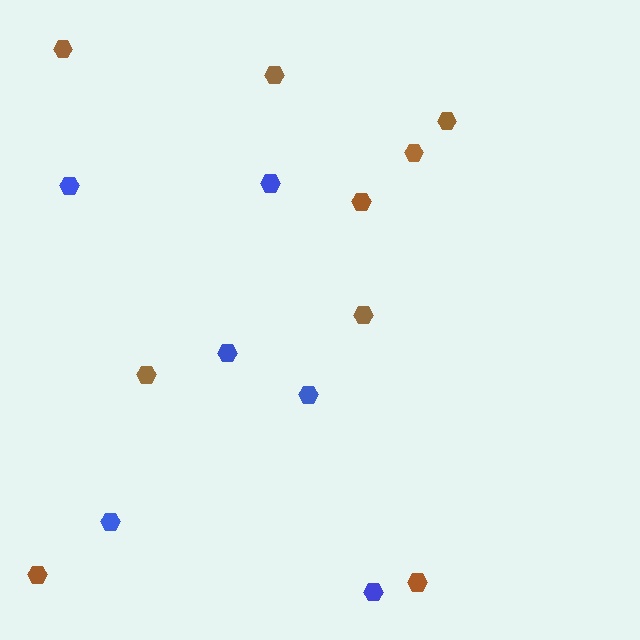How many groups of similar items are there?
There are 2 groups: one group of brown hexagons (9) and one group of blue hexagons (6).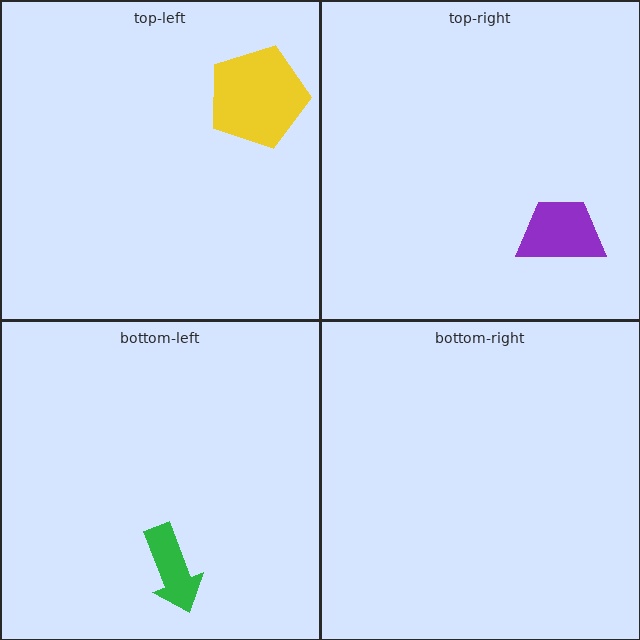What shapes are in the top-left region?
The yellow pentagon.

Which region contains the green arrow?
The bottom-left region.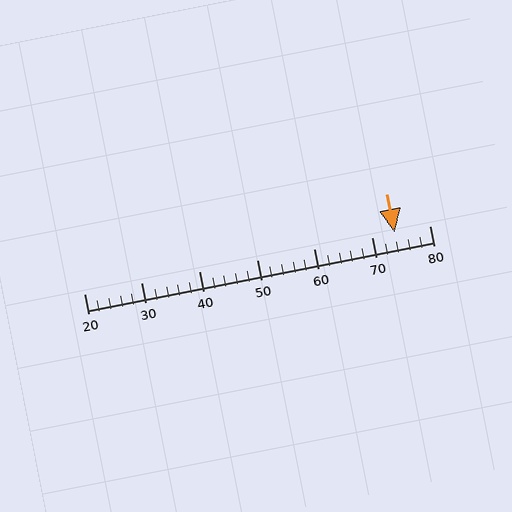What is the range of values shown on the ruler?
The ruler shows values from 20 to 80.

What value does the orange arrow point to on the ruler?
The orange arrow points to approximately 74.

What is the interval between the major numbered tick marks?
The major tick marks are spaced 10 units apart.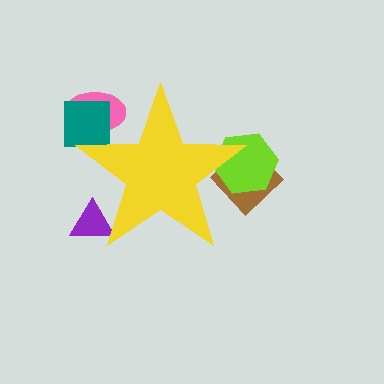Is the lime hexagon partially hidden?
Yes, the lime hexagon is partially hidden behind the yellow star.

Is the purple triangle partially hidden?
Yes, the purple triangle is partially hidden behind the yellow star.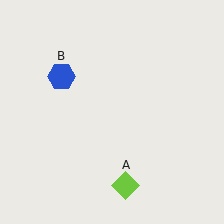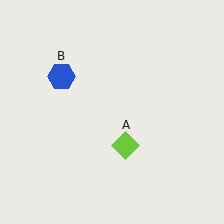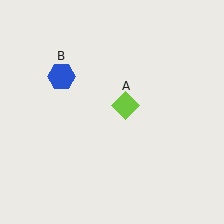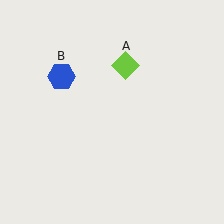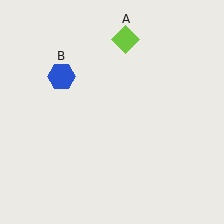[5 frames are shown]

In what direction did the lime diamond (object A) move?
The lime diamond (object A) moved up.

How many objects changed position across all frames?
1 object changed position: lime diamond (object A).